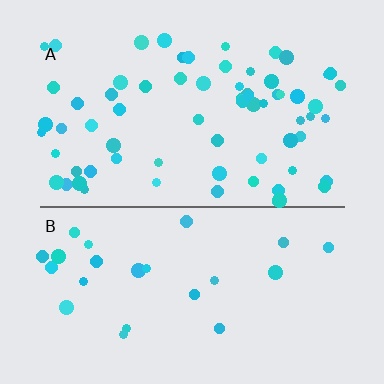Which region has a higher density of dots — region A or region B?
A (the top).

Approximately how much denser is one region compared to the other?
Approximately 2.9× — region A over region B.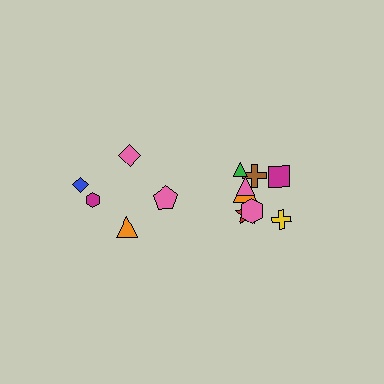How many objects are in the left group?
There are 5 objects.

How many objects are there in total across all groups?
There are 13 objects.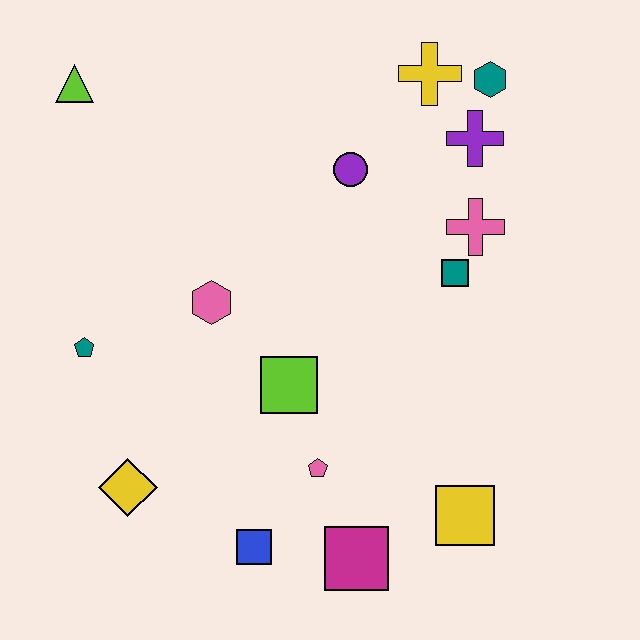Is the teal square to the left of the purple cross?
Yes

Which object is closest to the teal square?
The pink cross is closest to the teal square.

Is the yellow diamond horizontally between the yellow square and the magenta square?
No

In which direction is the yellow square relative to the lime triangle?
The yellow square is below the lime triangle.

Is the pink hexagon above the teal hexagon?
No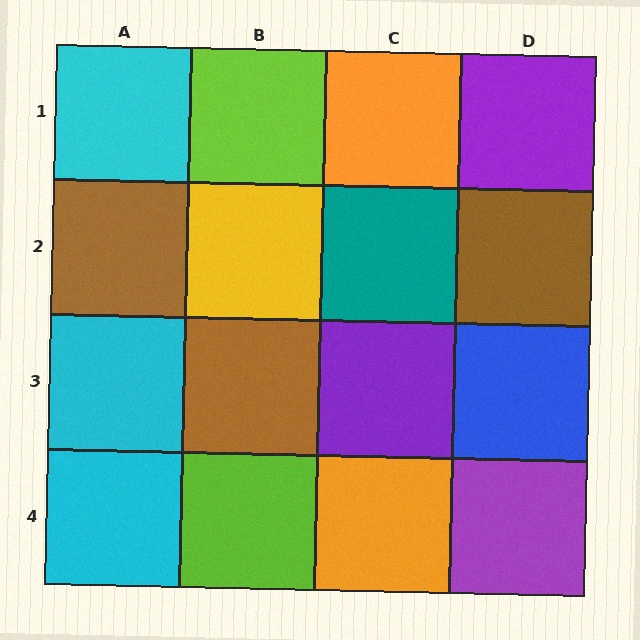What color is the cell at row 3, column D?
Blue.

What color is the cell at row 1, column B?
Lime.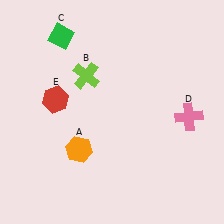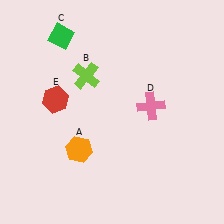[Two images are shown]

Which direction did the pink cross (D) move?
The pink cross (D) moved left.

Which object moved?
The pink cross (D) moved left.